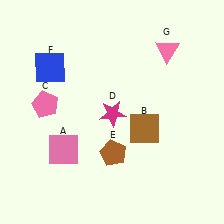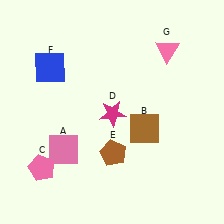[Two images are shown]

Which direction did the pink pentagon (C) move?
The pink pentagon (C) moved down.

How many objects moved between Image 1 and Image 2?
1 object moved between the two images.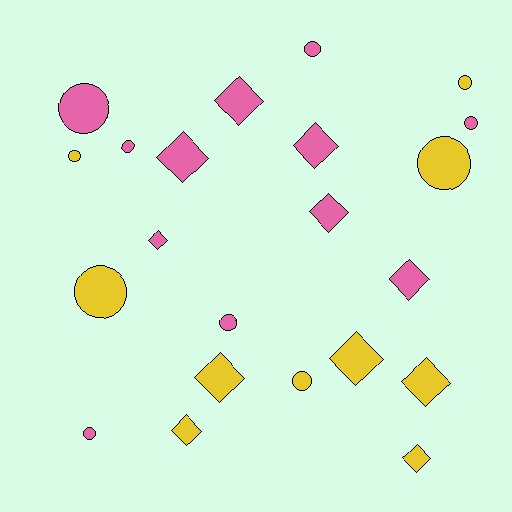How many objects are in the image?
There are 22 objects.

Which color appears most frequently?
Pink, with 12 objects.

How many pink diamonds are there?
There are 6 pink diamonds.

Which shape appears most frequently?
Circle, with 11 objects.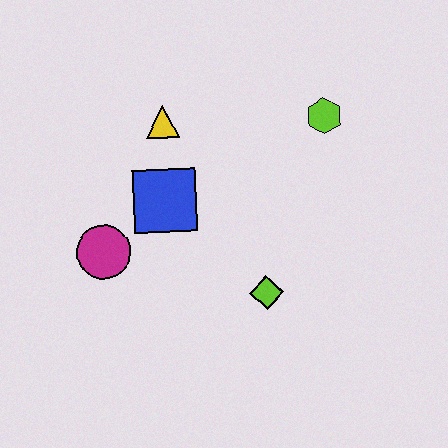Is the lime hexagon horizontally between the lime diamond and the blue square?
No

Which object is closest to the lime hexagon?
The yellow triangle is closest to the lime hexagon.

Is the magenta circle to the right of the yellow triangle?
No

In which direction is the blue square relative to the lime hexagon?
The blue square is to the left of the lime hexagon.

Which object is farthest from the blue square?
The lime hexagon is farthest from the blue square.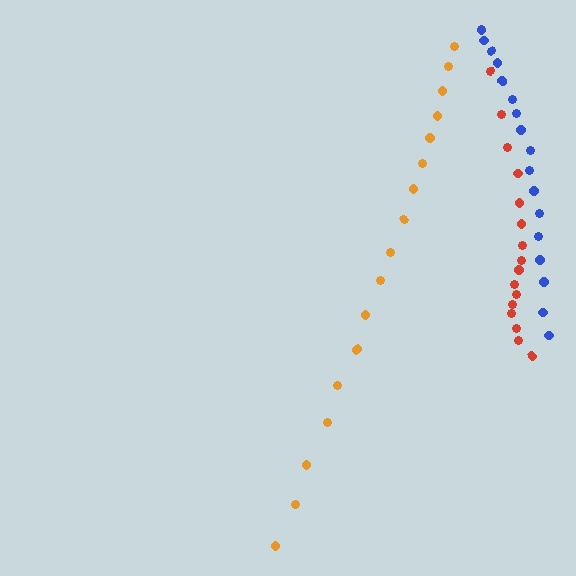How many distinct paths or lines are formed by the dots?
There are 3 distinct paths.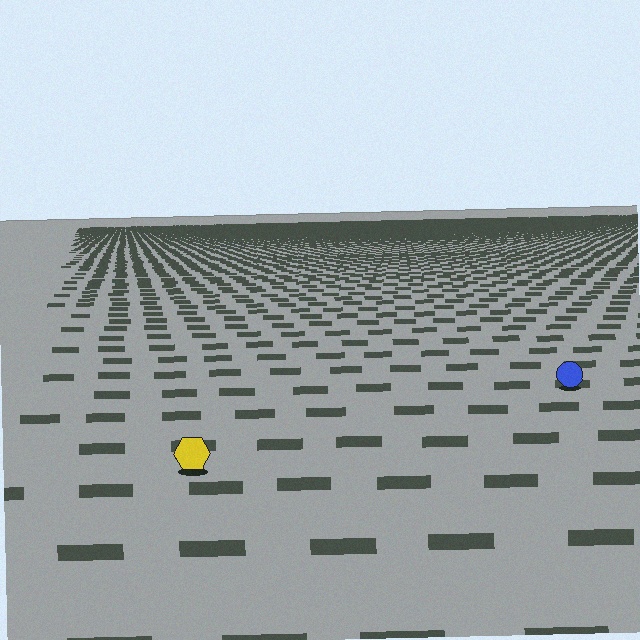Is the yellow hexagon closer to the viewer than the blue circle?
Yes. The yellow hexagon is closer — you can tell from the texture gradient: the ground texture is coarser near it.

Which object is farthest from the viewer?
The blue circle is farthest from the viewer. It appears smaller and the ground texture around it is denser.